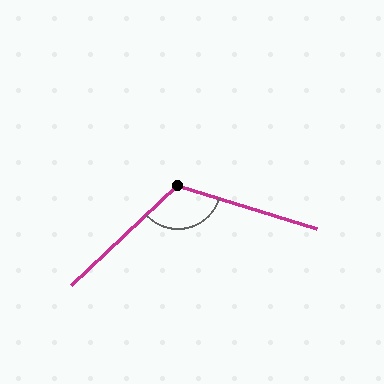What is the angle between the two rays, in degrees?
Approximately 120 degrees.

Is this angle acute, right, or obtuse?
It is obtuse.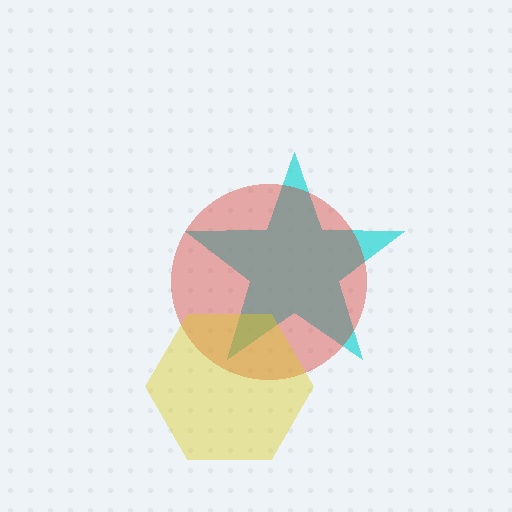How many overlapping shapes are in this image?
There are 3 overlapping shapes in the image.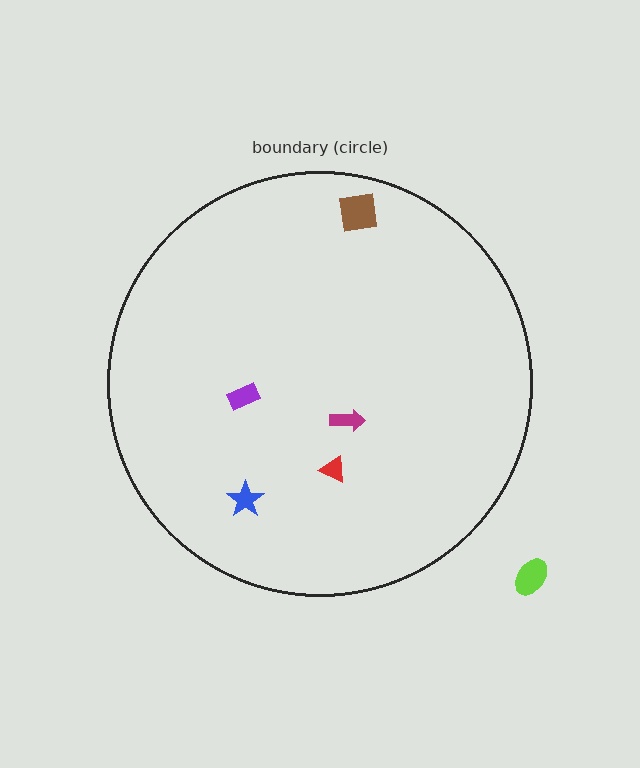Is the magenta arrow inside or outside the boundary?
Inside.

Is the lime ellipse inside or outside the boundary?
Outside.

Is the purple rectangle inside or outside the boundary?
Inside.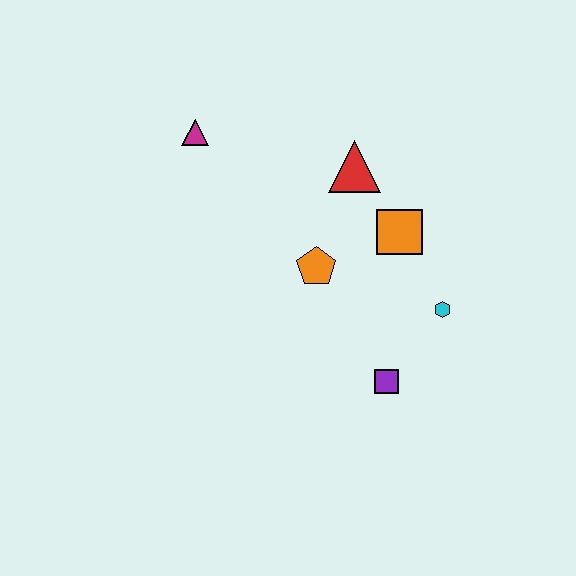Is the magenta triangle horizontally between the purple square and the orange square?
No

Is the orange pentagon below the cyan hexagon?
No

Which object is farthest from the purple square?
The magenta triangle is farthest from the purple square.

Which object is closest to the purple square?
The cyan hexagon is closest to the purple square.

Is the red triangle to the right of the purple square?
No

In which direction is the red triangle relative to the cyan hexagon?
The red triangle is above the cyan hexagon.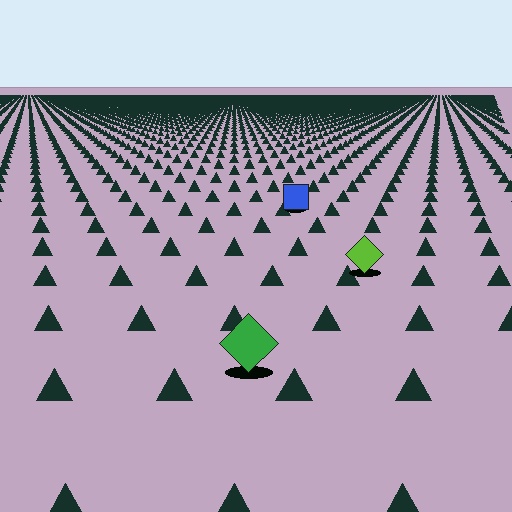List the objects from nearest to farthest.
From nearest to farthest: the green diamond, the lime diamond, the blue square.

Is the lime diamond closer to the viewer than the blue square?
Yes. The lime diamond is closer — you can tell from the texture gradient: the ground texture is coarser near it.